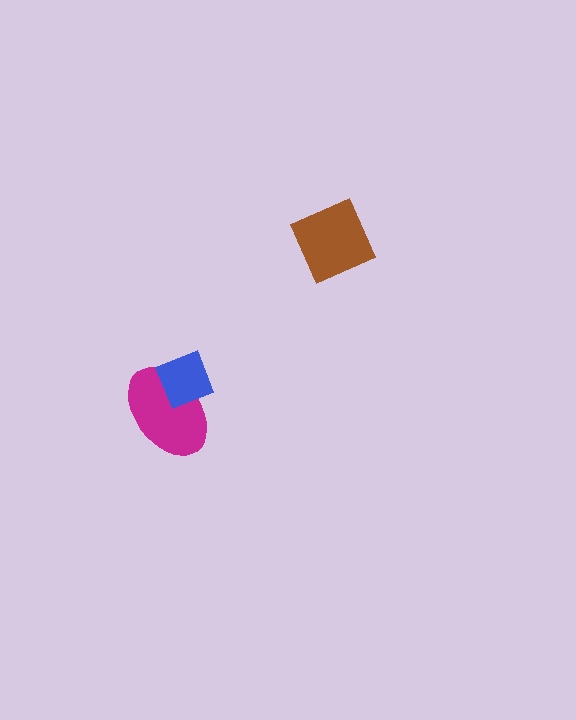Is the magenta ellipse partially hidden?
Yes, it is partially covered by another shape.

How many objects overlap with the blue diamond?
1 object overlaps with the blue diamond.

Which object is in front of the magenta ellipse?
The blue diamond is in front of the magenta ellipse.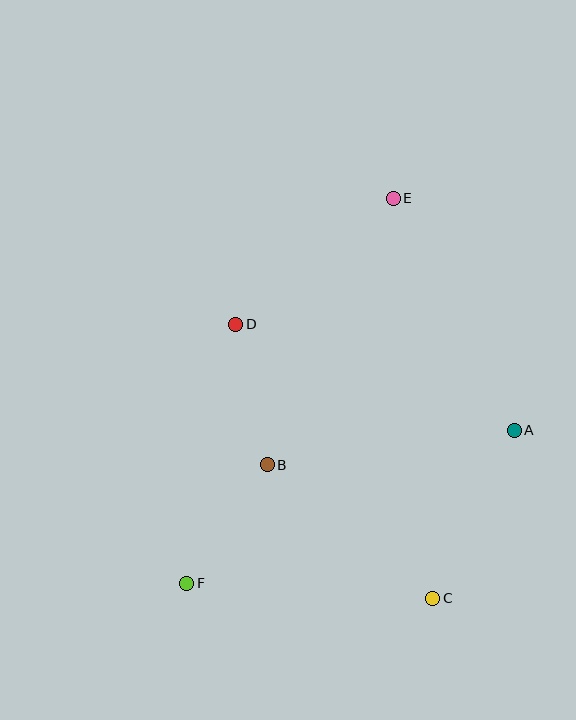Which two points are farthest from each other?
Points E and F are farthest from each other.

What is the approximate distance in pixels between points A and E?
The distance between A and E is approximately 262 pixels.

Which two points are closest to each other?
Points B and F are closest to each other.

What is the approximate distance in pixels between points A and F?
The distance between A and F is approximately 362 pixels.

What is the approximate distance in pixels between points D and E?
The distance between D and E is approximately 202 pixels.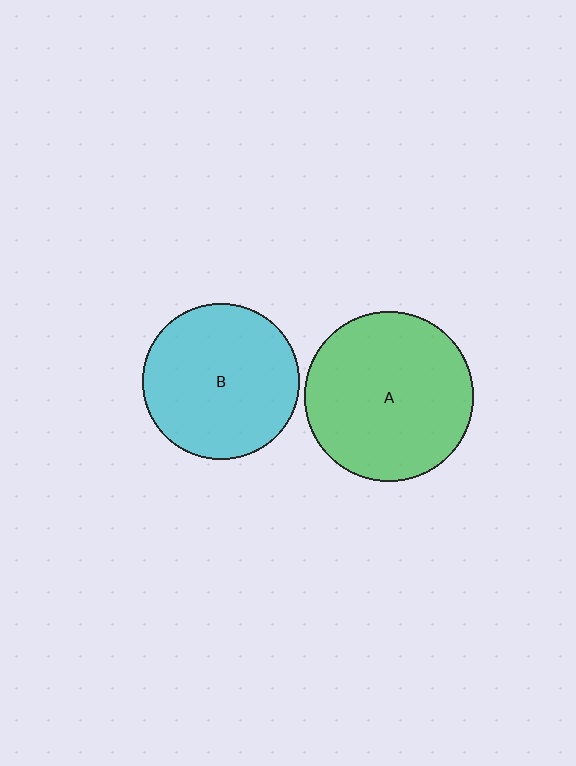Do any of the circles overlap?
No, none of the circles overlap.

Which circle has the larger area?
Circle A (green).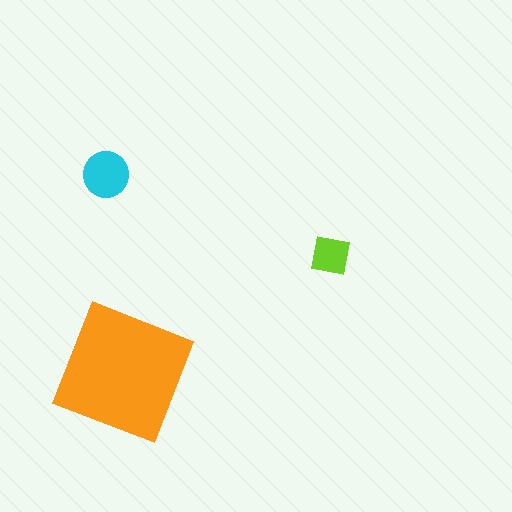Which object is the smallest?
The lime square.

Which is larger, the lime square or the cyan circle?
The cyan circle.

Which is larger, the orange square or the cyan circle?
The orange square.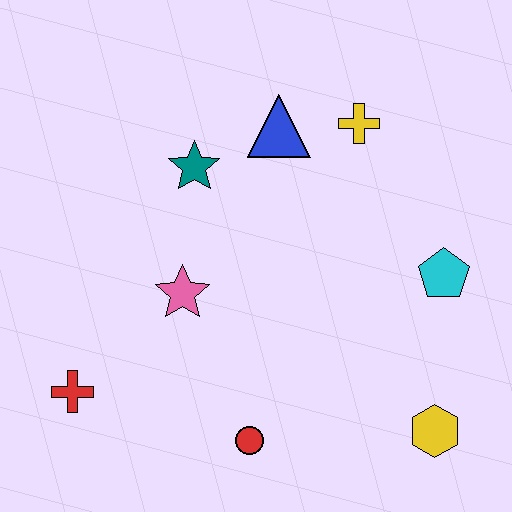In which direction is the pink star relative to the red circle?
The pink star is above the red circle.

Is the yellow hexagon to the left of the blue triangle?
No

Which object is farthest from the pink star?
The yellow hexagon is farthest from the pink star.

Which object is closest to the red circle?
The pink star is closest to the red circle.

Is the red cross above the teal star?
No